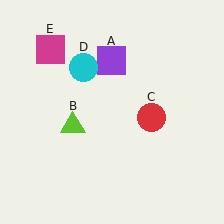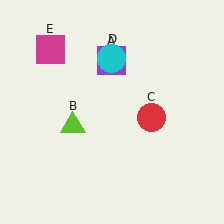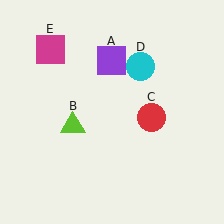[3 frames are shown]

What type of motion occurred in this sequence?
The cyan circle (object D) rotated clockwise around the center of the scene.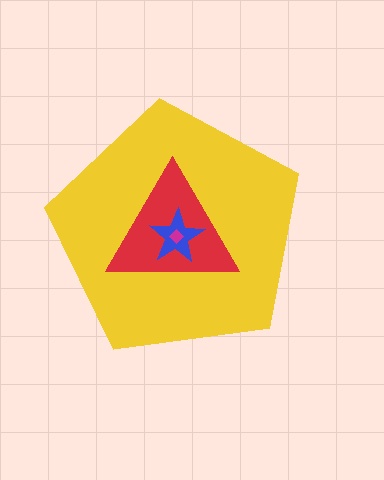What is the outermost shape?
The yellow pentagon.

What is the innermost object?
The magenta diamond.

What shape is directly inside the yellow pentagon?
The red triangle.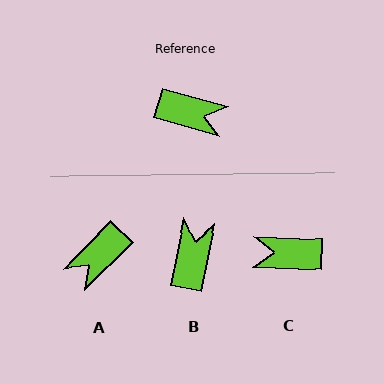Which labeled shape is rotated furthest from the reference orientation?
C, about 166 degrees away.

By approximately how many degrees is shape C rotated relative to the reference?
Approximately 166 degrees clockwise.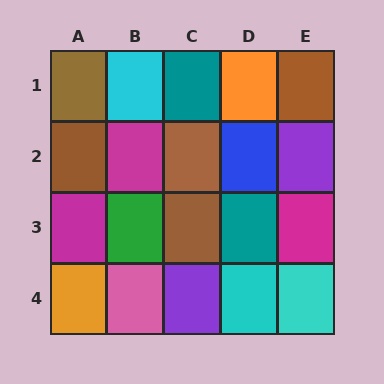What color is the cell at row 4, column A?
Orange.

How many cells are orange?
2 cells are orange.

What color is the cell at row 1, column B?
Cyan.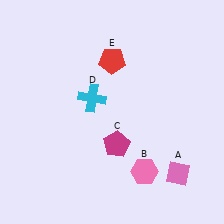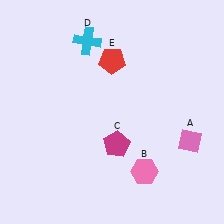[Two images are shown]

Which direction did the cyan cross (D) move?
The cyan cross (D) moved up.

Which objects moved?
The objects that moved are: the pink diamond (A), the cyan cross (D).